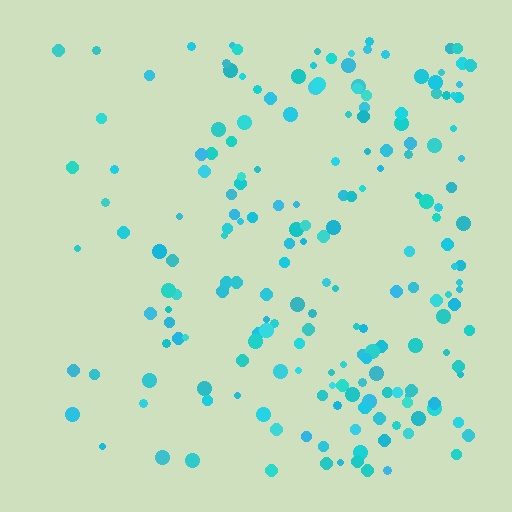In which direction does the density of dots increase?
From left to right, with the right side densest.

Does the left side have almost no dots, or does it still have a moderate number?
Still a moderate number, just noticeably fewer than the right.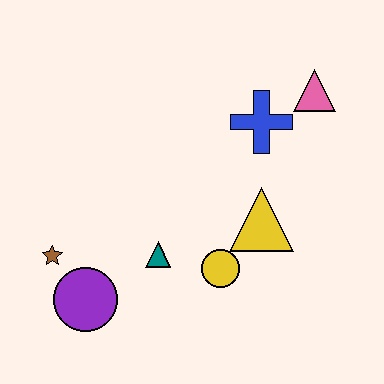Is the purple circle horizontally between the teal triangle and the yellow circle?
No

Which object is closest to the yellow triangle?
The yellow circle is closest to the yellow triangle.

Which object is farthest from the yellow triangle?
The brown star is farthest from the yellow triangle.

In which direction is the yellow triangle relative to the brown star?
The yellow triangle is to the right of the brown star.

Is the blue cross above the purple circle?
Yes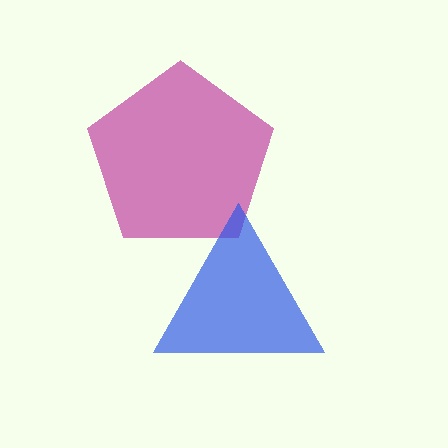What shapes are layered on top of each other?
The layered shapes are: a magenta pentagon, a blue triangle.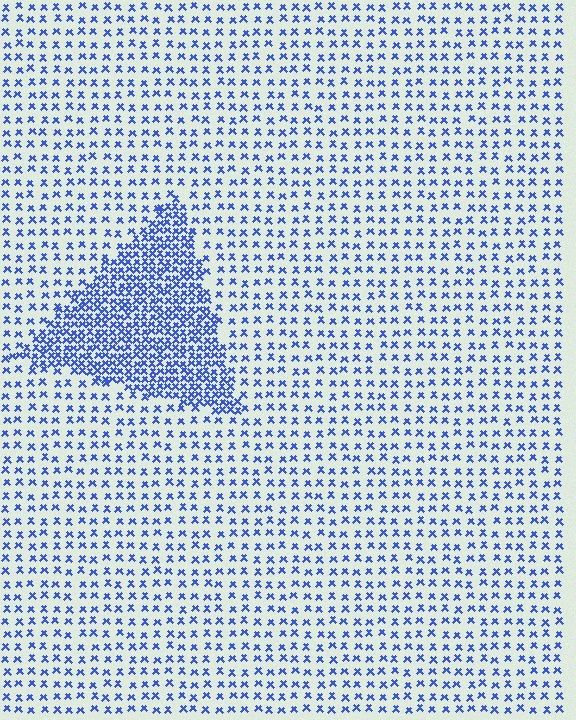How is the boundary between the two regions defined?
The boundary is defined by a change in element density (approximately 2.6x ratio). All elements are the same color, size, and shape.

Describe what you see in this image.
The image contains small blue elements arranged at two different densities. A triangle-shaped region is visible where the elements are more densely packed than the surrounding area.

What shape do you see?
I see a triangle.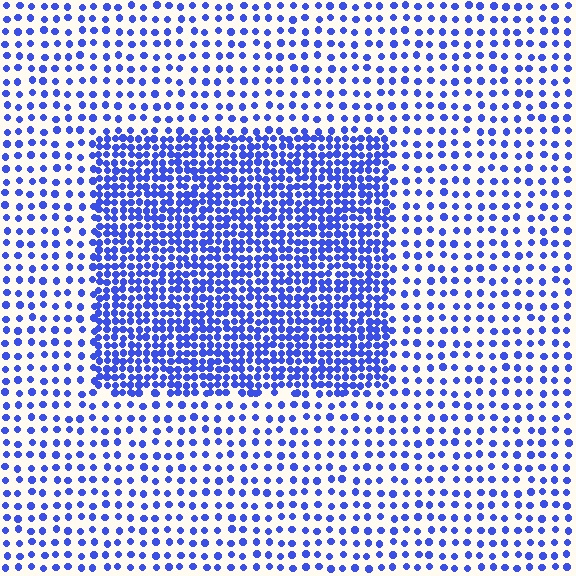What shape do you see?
I see a rectangle.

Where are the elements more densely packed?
The elements are more densely packed inside the rectangle boundary.